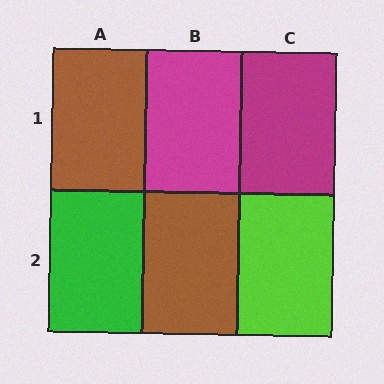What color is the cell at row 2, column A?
Green.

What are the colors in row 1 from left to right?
Brown, magenta, magenta.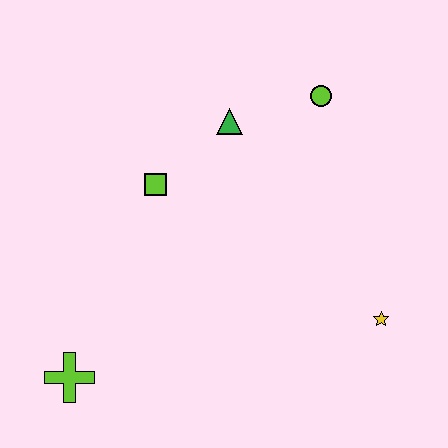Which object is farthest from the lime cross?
The lime circle is farthest from the lime cross.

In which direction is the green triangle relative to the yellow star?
The green triangle is above the yellow star.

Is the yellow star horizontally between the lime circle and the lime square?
No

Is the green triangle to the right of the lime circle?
No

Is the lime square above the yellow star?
Yes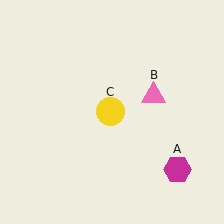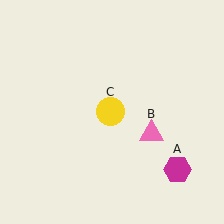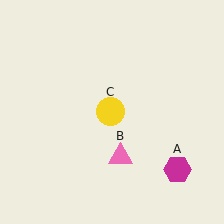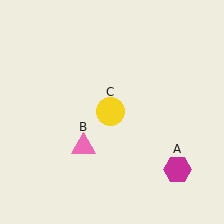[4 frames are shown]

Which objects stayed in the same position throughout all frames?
Magenta hexagon (object A) and yellow circle (object C) remained stationary.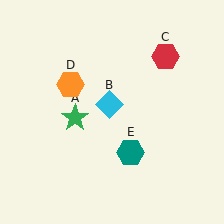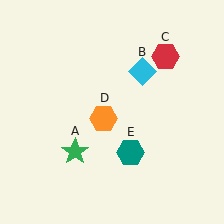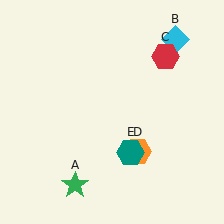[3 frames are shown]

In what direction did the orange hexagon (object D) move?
The orange hexagon (object D) moved down and to the right.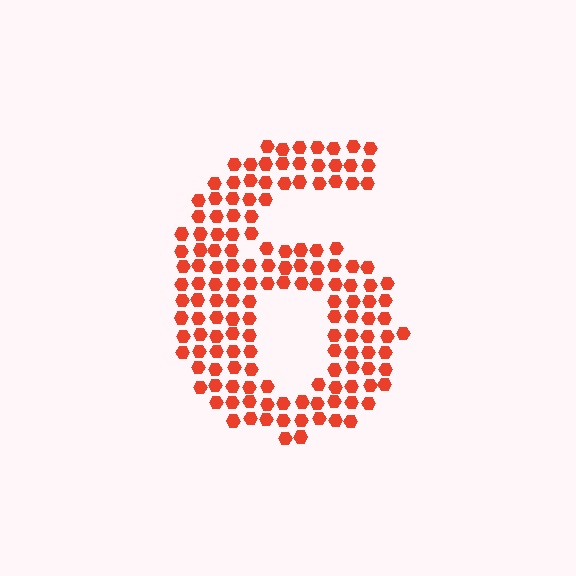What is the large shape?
The large shape is the digit 6.